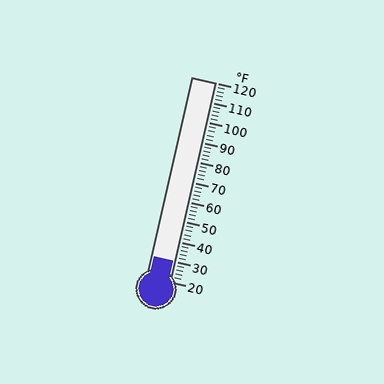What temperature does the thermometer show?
The thermometer shows approximately 30°F.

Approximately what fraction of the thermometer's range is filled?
The thermometer is filled to approximately 10% of its range.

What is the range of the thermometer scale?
The thermometer scale ranges from 20°F to 120°F.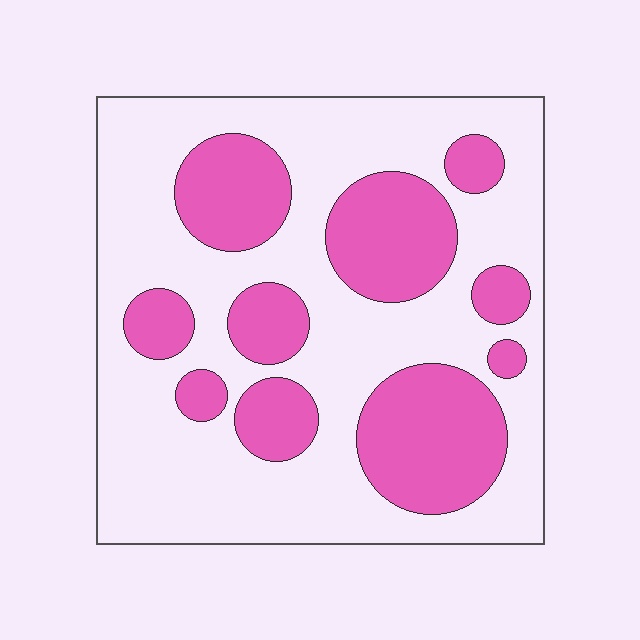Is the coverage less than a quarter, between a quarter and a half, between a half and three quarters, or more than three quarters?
Between a quarter and a half.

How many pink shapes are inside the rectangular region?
10.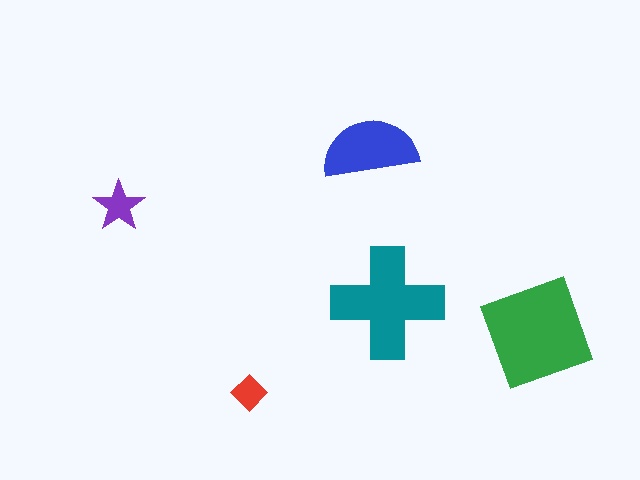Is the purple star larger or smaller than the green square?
Smaller.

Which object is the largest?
The green square.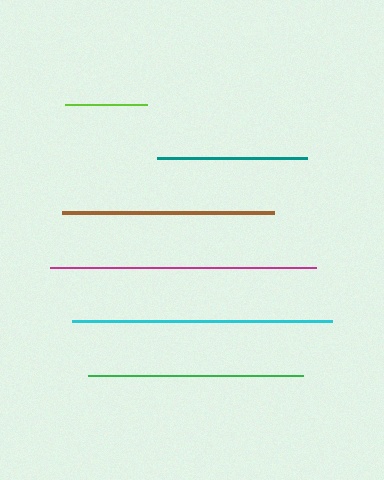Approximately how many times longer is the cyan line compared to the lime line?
The cyan line is approximately 3.2 times the length of the lime line.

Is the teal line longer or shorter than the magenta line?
The magenta line is longer than the teal line.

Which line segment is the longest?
The magenta line is the longest at approximately 266 pixels.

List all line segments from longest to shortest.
From longest to shortest: magenta, cyan, green, brown, teal, lime.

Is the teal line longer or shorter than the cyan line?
The cyan line is longer than the teal line.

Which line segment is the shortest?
The lime line is the shortest at approximately 82 pixels.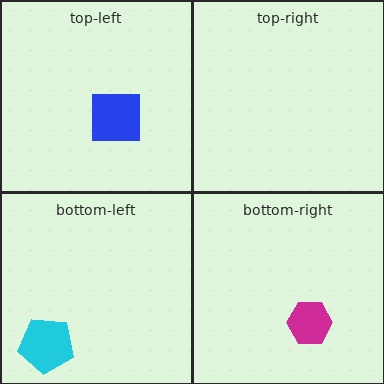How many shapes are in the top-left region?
1.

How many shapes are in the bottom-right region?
1.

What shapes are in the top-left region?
The blue square.